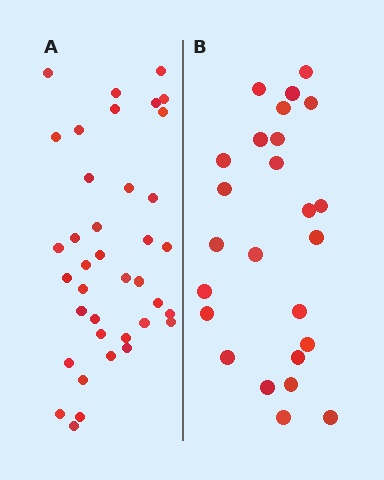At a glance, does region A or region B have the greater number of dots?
Region A (the left region) has more dots.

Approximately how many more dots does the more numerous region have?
Region A has approximately 15 more dots than region B.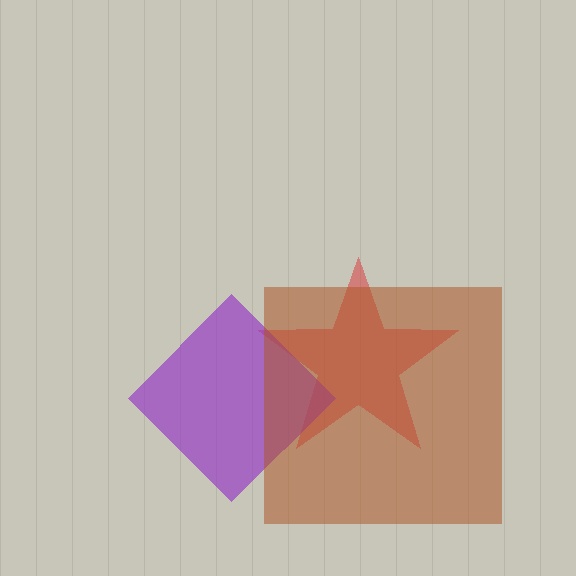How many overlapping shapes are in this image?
There are 3 overlapping shapes in the image.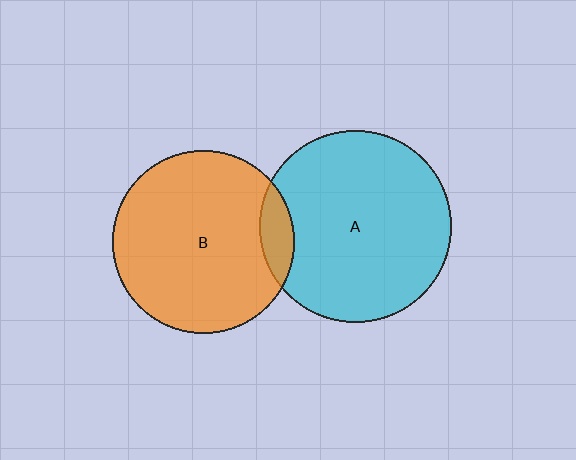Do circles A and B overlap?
Yes.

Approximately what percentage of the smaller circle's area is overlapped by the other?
Approximately 10%.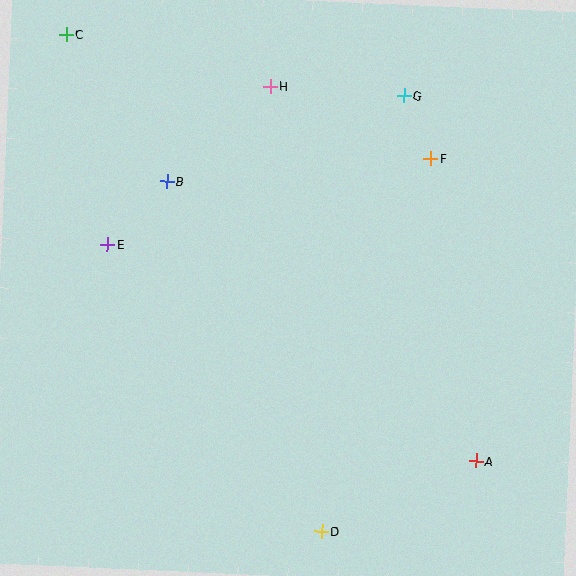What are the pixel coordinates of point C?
Point C is at (66, 34).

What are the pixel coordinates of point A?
Point A is at (476, 461).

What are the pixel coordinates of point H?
Point H is at (270, 86).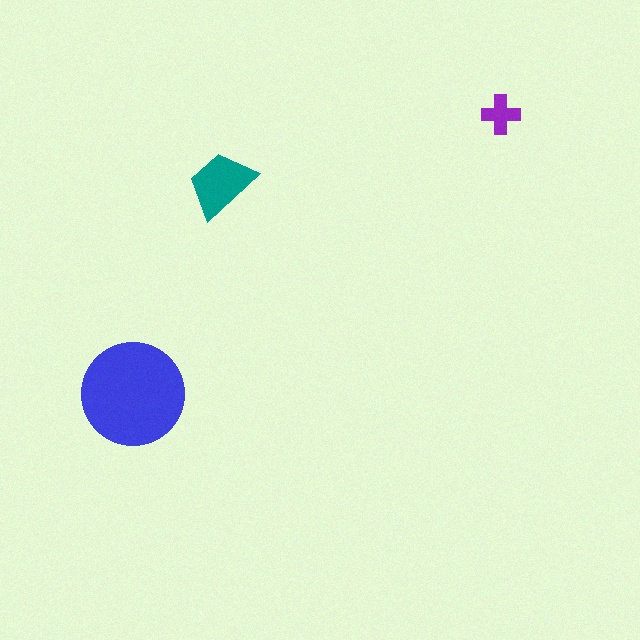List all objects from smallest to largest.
The purple cross, the teal trapezoid, the blue circle.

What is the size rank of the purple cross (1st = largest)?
3rd.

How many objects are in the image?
There are 3 objects in the image.